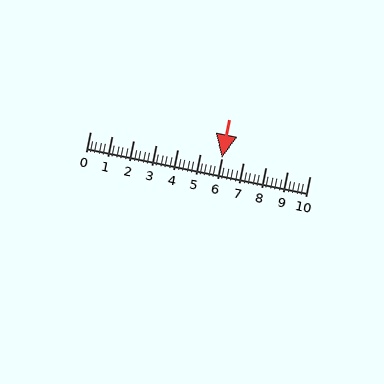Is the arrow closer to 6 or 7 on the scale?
The arrow is closer to 6.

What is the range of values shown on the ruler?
The ruler shows values from 0 to 10.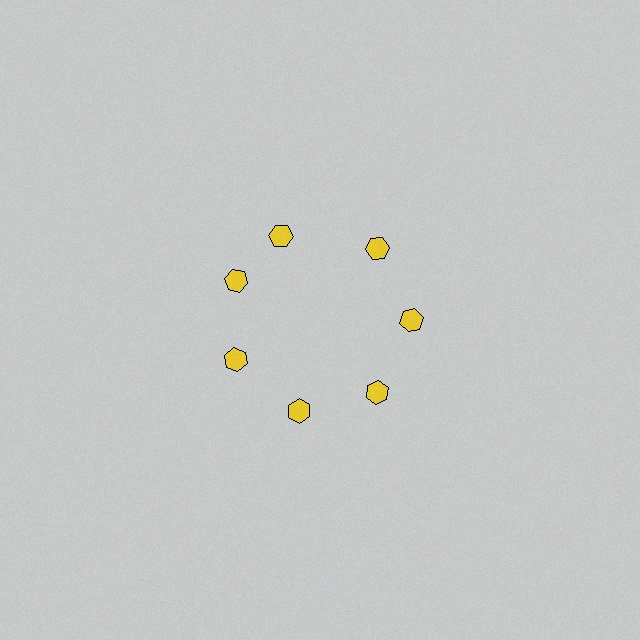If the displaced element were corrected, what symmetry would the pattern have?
It would have 7-fold rotational symmetry — the pattern would map onto itself every 51 degrees.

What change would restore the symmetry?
The symmetry would be restored by rotating it back into even spacing with its neighbors so that all 7 hexagons sit at equal angles and equal distance from the center.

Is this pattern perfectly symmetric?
No. The 7 yellow hexagons are arranged in a ring, but one element near the 12 o'clock position is rotated out of alignment along the ring, breaking the 7-fold rotational symmetry.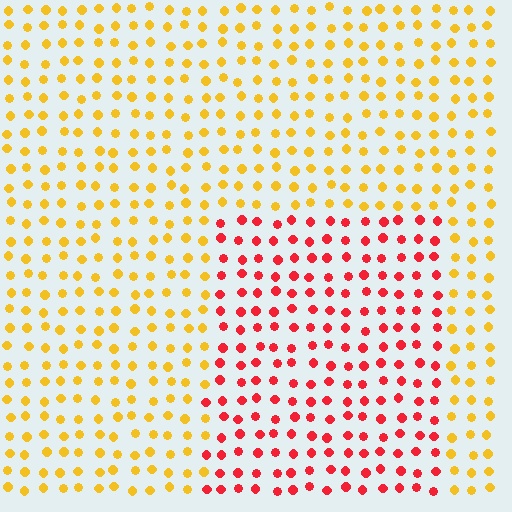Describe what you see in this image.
The image is filled with small yellow elements in a uniform arrangement. A rectangle-shaped region is visible where the elements are tinted to a slightly different hue, forming a subtle color boundary.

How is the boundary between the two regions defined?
The boundary is defined purely by a slight shift in hue (about 51 degrees). Spacing, size, and orientation are identical on both sides.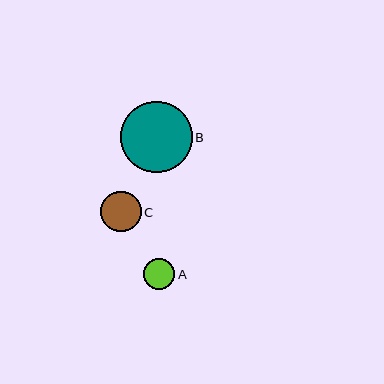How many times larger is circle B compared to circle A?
Circle B is approximately 2.3 times the size of circle A.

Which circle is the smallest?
Circle A is the smallest with a size of approximately 31 pixels.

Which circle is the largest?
Circle B is the largest with a size of approximately 71 pixels.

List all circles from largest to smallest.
From largest to smallest: B, C, A.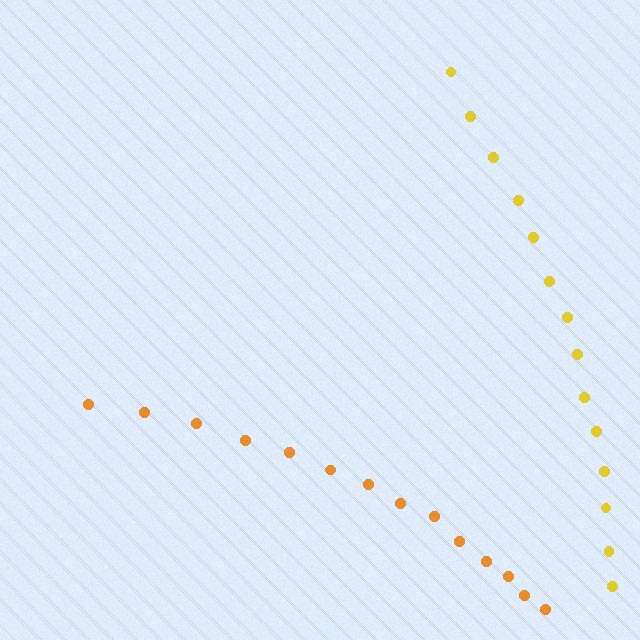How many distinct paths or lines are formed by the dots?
There are 2 distinct paths.